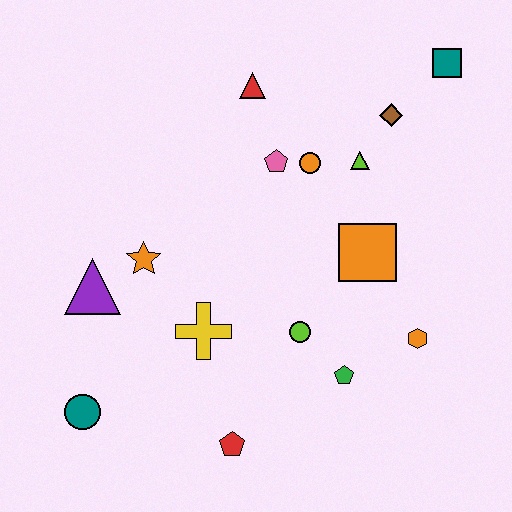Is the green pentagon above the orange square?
No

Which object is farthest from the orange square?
The teal circle is farthest from the orange square.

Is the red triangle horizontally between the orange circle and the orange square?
No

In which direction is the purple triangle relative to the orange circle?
The purple triangle is to the left of the orange circle.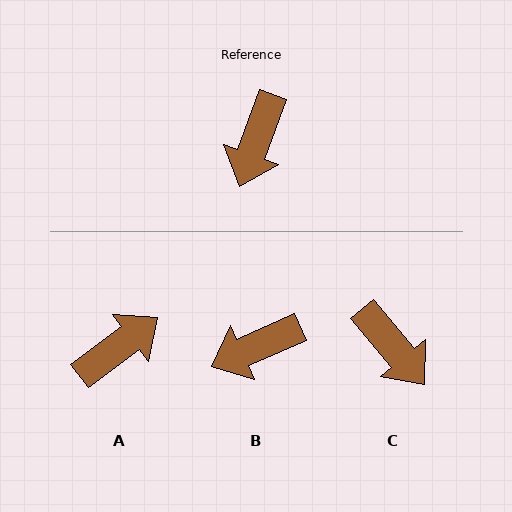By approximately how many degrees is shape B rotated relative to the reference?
Approximately 46 degrees clockwise.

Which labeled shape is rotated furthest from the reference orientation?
A, about 147 degrees away.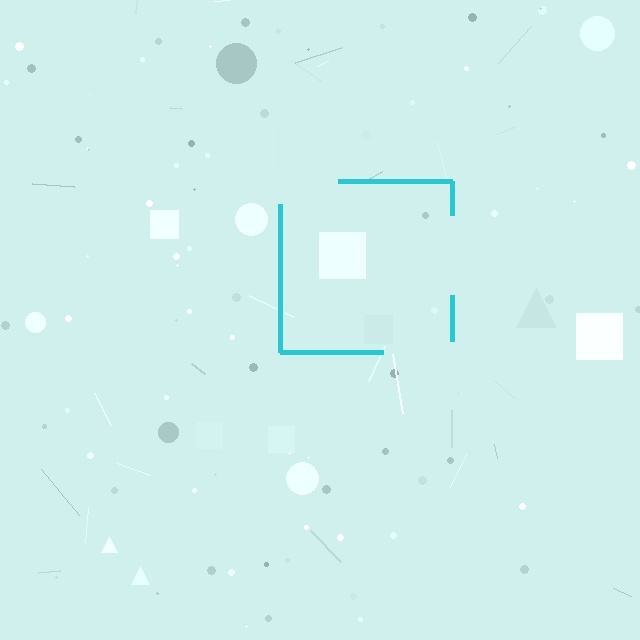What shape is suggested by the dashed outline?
The dashed outline suggests a square.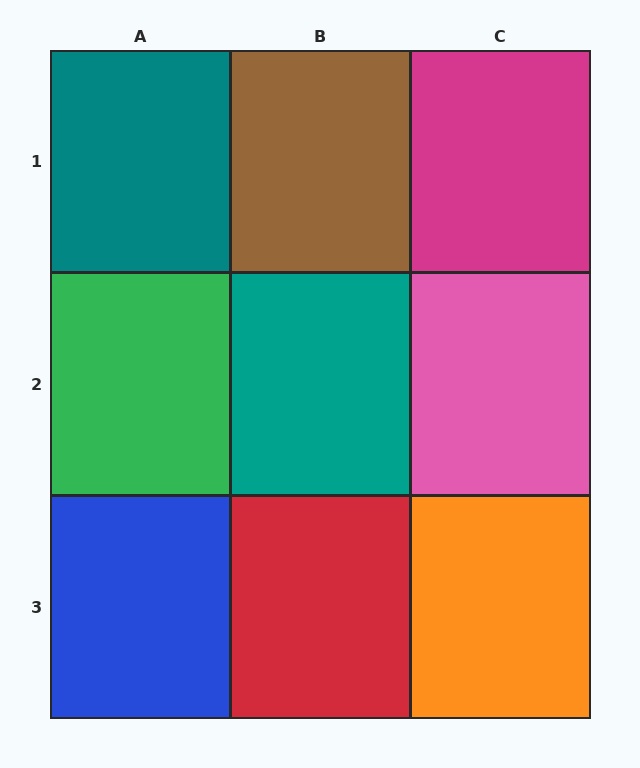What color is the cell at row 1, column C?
Magenta.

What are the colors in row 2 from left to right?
Green, teal, pink.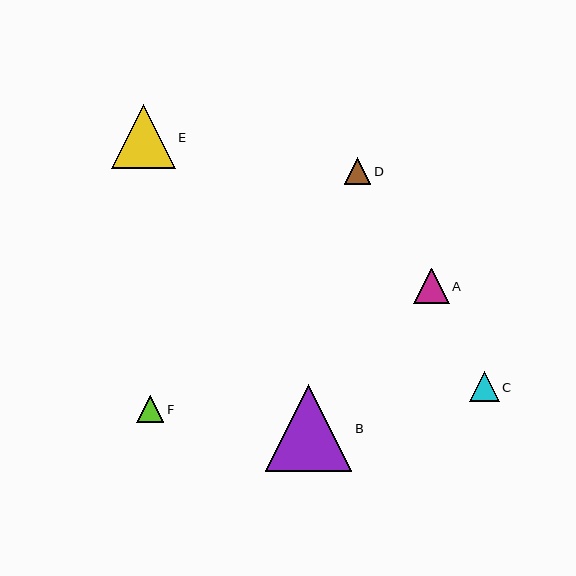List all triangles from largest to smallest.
From largest to smallest: B, E, A, C, F, D.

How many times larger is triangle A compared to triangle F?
Triangle A is approximately 1.3 times the size of triangle F.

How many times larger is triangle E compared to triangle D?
Triangle E is approximately 2.4 times the size of triangle D.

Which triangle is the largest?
Triangle B is the largest with a size of approximately 86 pixels.